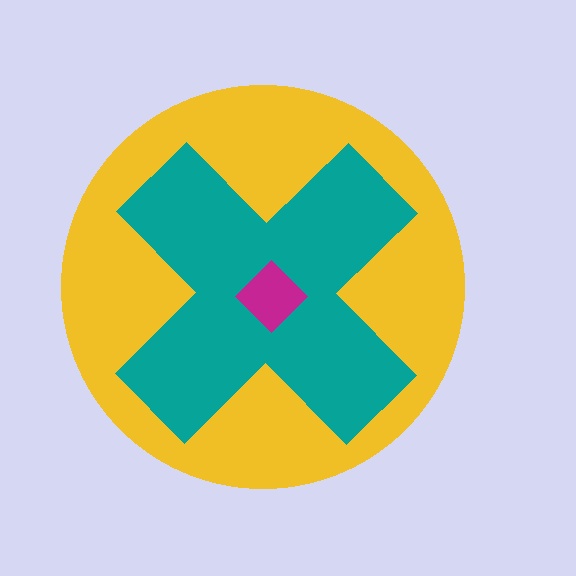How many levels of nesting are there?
3.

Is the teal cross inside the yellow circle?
Yes.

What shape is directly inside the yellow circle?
The teal cross.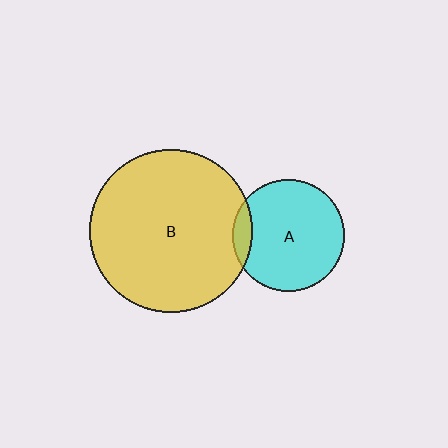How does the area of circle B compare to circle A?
Approximately 2.1 times.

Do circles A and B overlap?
Yes.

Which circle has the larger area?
Circle B (yellow).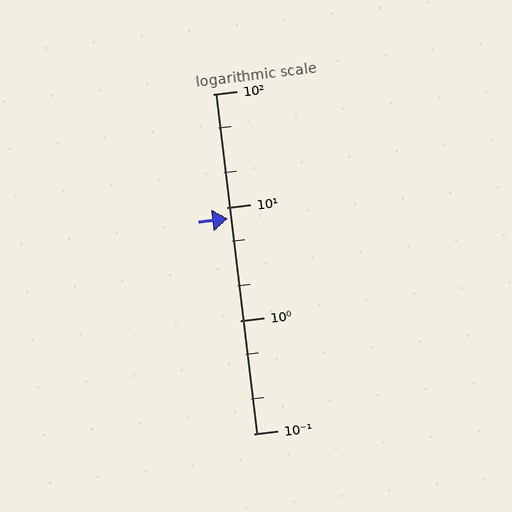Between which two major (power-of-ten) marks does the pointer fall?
The pointer is between 1 and 10.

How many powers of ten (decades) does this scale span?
The scale spans 3 decades, from 0.1 to 100.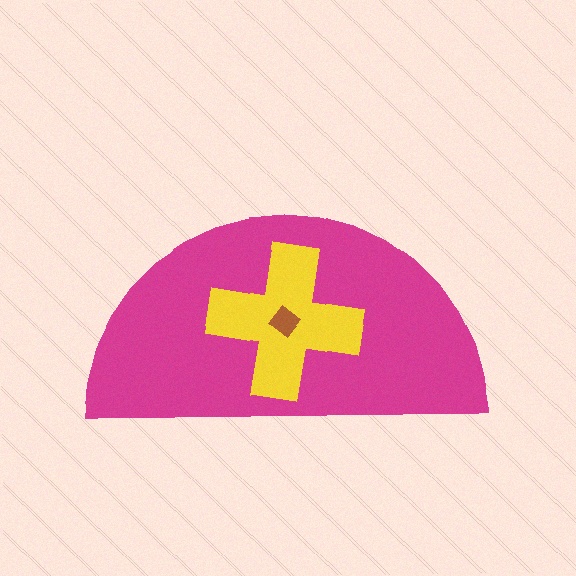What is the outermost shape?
The magenta semicircle.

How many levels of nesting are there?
3.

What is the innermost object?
The brown diamond.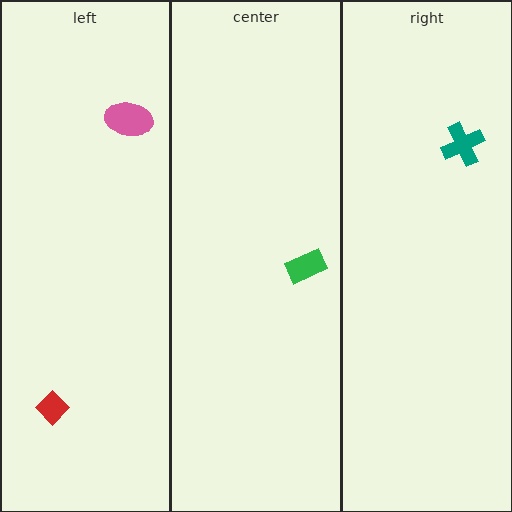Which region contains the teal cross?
The right region.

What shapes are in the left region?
The pink ellipse, the red diamond.